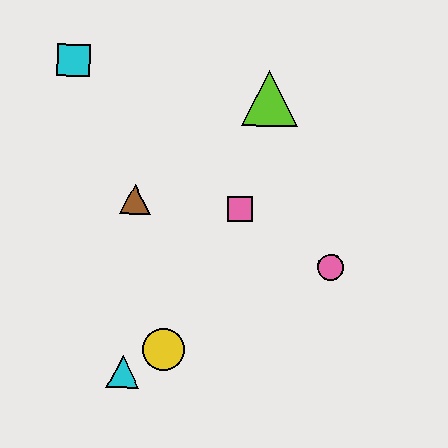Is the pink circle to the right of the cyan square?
Yes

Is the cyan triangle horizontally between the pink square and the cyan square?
Yes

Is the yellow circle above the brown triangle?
No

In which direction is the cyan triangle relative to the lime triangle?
The cyan triangle is below the lime triangle.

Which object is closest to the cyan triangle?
The yellow circle is closest to the cyan triangle.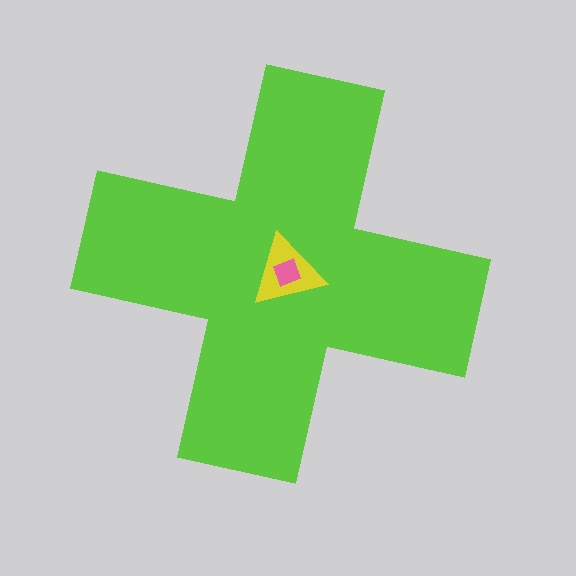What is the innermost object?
The pink square.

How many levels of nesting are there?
3.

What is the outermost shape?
The lime cross.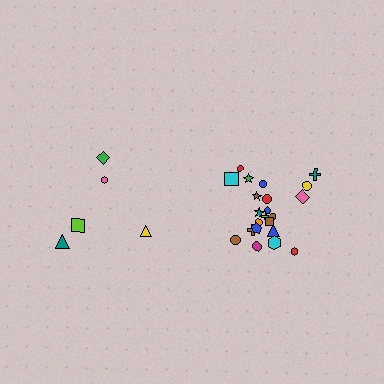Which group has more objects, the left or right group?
The right group.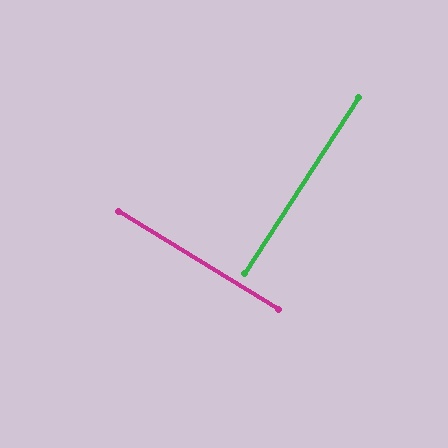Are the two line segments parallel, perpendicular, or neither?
Perpendicular — they meet at approximately 88°.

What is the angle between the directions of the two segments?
Approximately 88 degrees.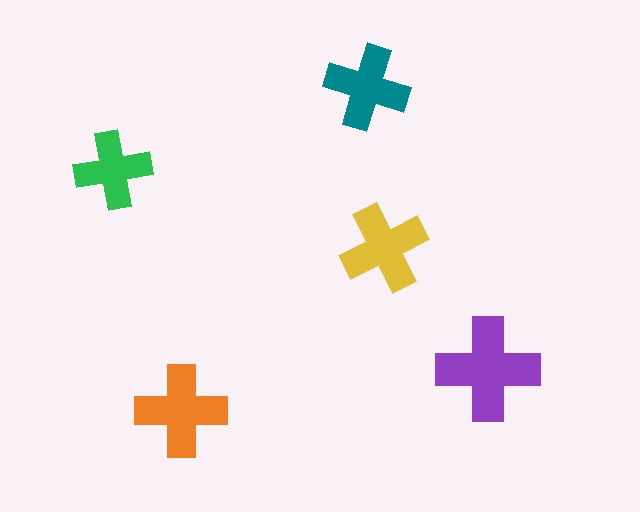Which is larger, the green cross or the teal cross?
The teal one.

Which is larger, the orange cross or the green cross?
The orange one.